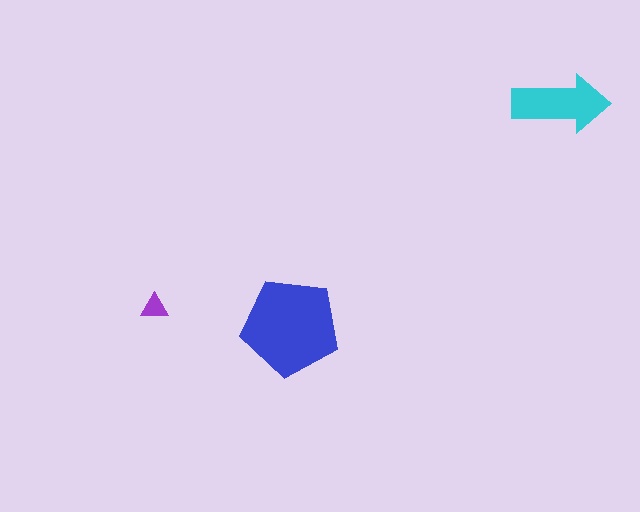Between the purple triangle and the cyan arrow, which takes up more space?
The cyan arrow.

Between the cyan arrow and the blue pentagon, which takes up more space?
The blue pentagon.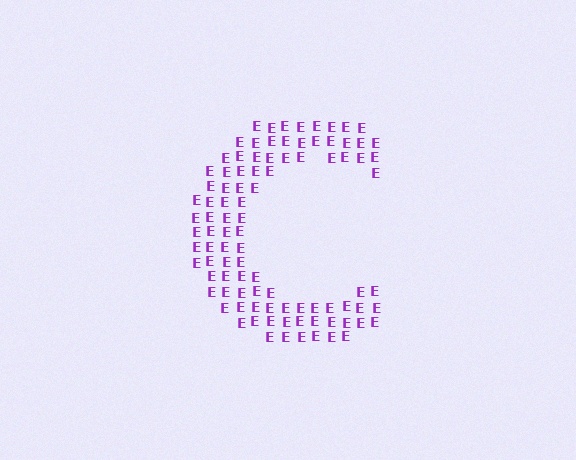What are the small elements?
The small elements are letter E's.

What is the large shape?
The large shape is the letter C.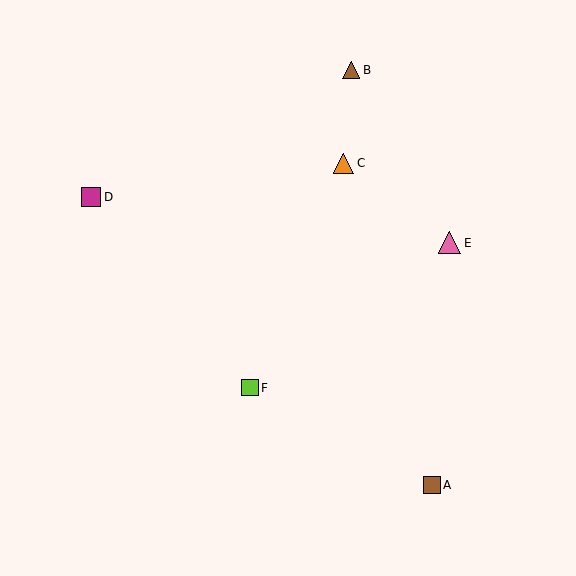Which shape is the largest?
The pink triangle (labeled E) is the largest.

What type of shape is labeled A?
Shape A is a brown square.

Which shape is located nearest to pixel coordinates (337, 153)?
The orange triangle (labeled C) at (344, 163) is nearest to that location.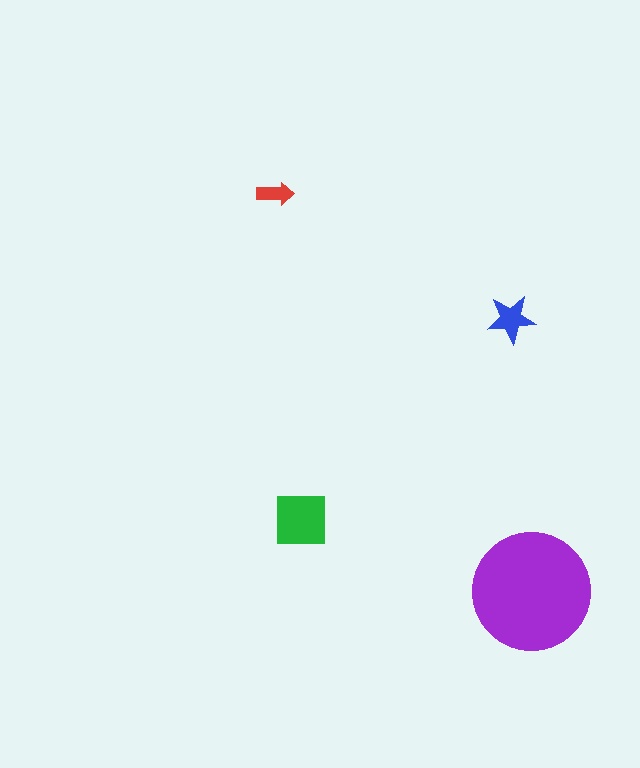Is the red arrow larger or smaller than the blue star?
Smaller.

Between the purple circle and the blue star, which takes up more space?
The purple circle.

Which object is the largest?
The purple circle.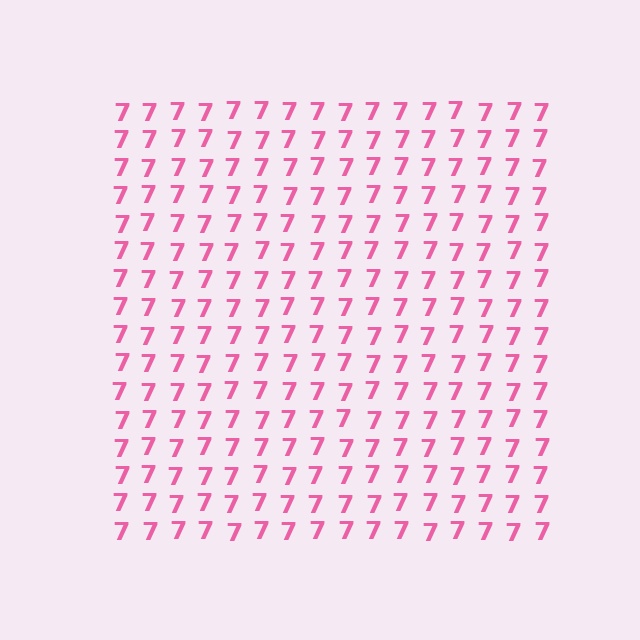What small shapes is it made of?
It is made of small digit 7's.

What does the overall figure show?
The overall figure shows a square.